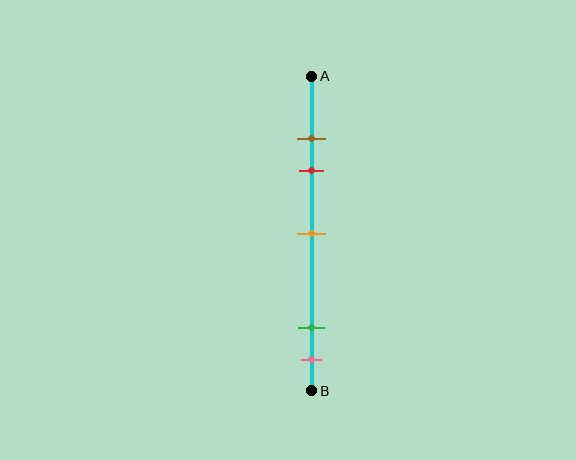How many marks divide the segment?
There are 5 marks dividing the segment.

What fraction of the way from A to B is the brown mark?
The brown mark is approximately 20% (0.2) of the way from A to B.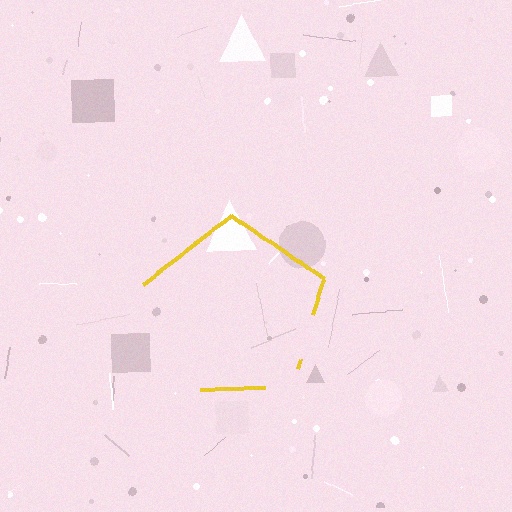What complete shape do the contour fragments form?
The contour fragments form a pentagon.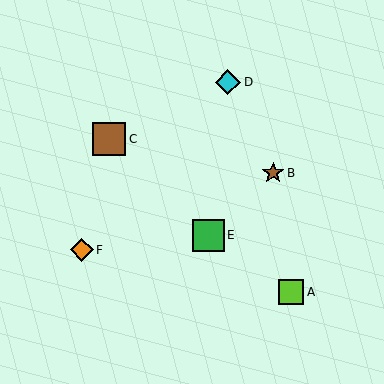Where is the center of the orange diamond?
The center of the orange diamond is at (82, 250).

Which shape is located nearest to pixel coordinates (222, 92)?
The cyan diamond (labeled D) at (228, 82) is nearest to that location.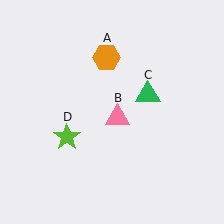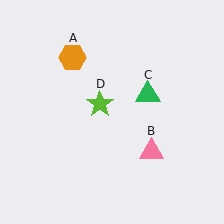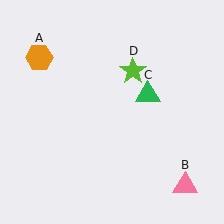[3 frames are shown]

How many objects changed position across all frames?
3 objects changed position: orange hexagon (object A), pink triangle (object B), lime star (object D).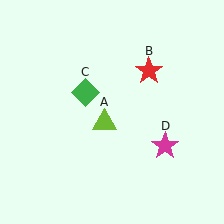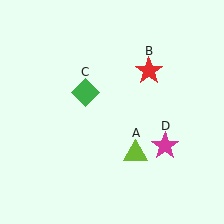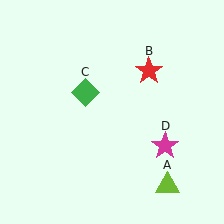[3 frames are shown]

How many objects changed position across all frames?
1 object changed position: lime triangle (object A).